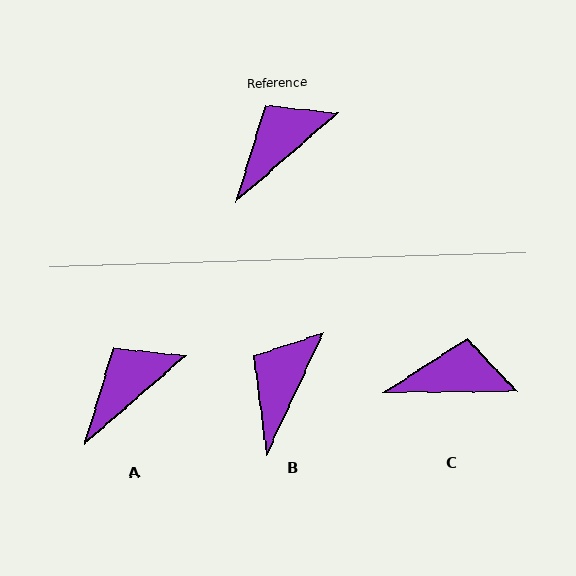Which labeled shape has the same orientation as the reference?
A.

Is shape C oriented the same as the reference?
No, it is off by about 40 degrees.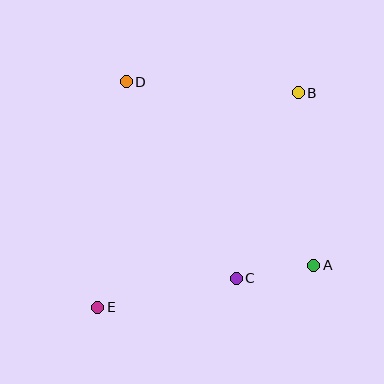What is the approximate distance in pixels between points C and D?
The distance between C and D is approximately 226 pixels.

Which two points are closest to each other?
Points A and C are closest to each other.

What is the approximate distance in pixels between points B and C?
The distance between B and C is approximately 196 pixels.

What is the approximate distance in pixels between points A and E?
The distance between A and E is approximately 220 pixels.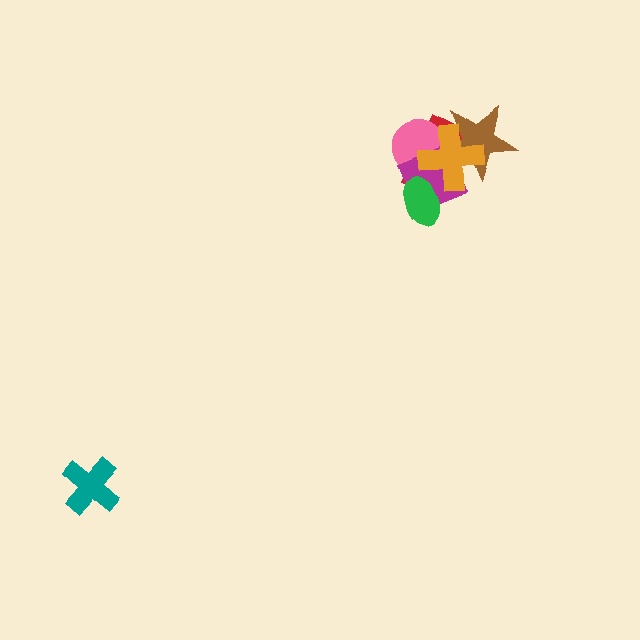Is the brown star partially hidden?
Yes, it is partially covered by another shape.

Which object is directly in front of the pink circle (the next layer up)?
The brown star is directly in front of the pink circle.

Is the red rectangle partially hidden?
Yes, it is partially covered by another shape.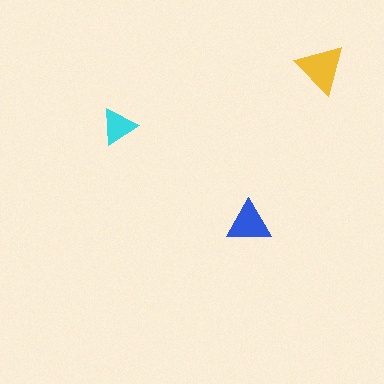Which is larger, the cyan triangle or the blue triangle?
The blue one.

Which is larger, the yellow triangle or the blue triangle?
The yellow one.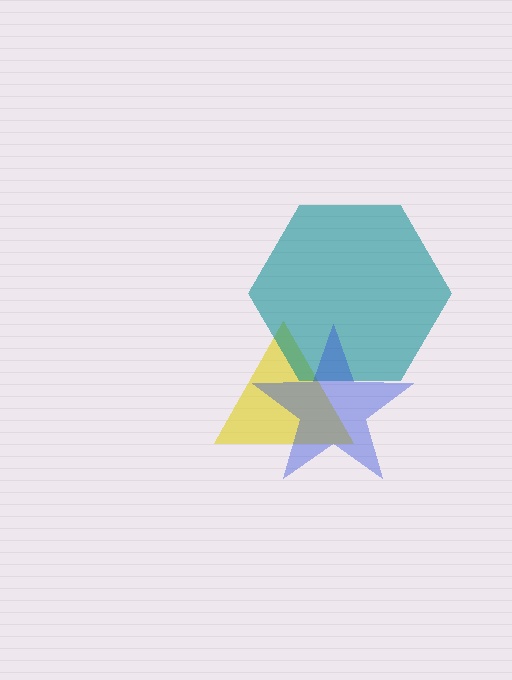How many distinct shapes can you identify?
There are 3 distinct shapes: a yellow triangle, a teal hexagon, a blue star.